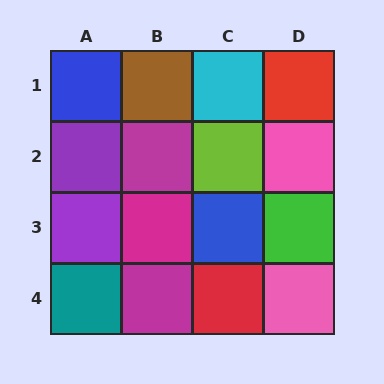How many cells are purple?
2 cells are purple.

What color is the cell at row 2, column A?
Purple.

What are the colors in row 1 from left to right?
Blue, brown, cyan, red.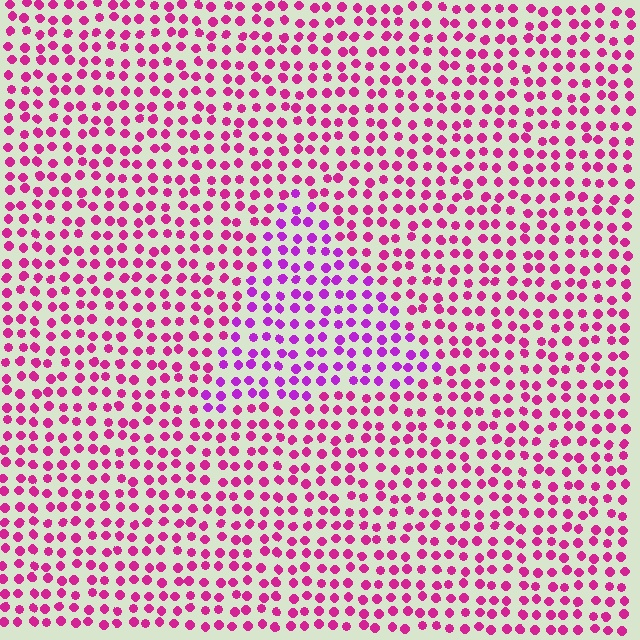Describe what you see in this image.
The image is filled with small magenta elements in a uniform arrangement. A triangle-shaped region is visible where the elements are tinted to a slightly different hue, forming a subtle color boundary.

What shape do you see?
I see a triangle.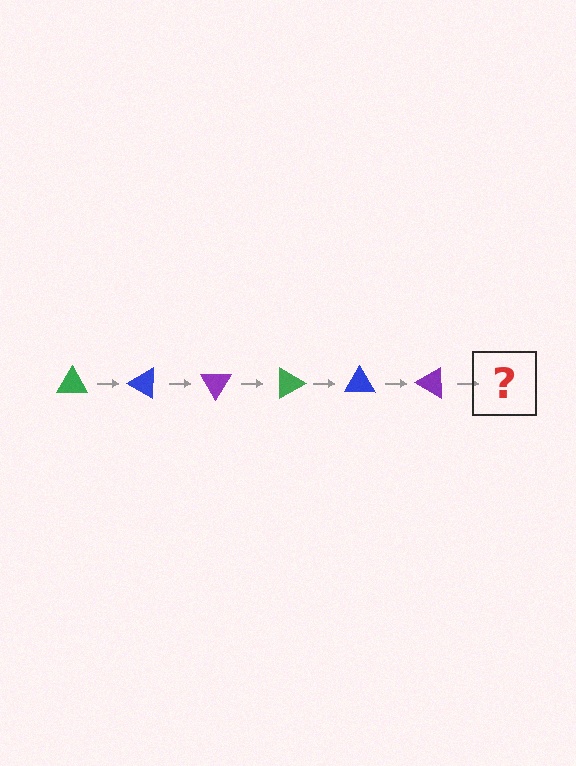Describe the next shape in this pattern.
It should be a green triangle, rotated 180 degrees from the start.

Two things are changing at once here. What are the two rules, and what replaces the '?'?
The two rules are that it rotates 30 degrees each step and the color cycles through green, blue, and purple. The '?' should be a green triangle, rotated 180 degrees from the start.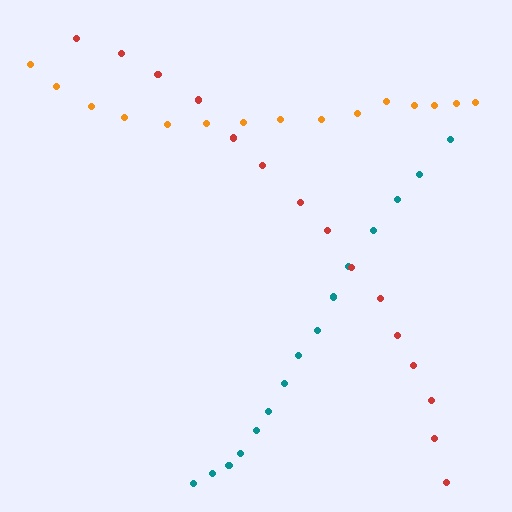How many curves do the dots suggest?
There are 3 distinct paths.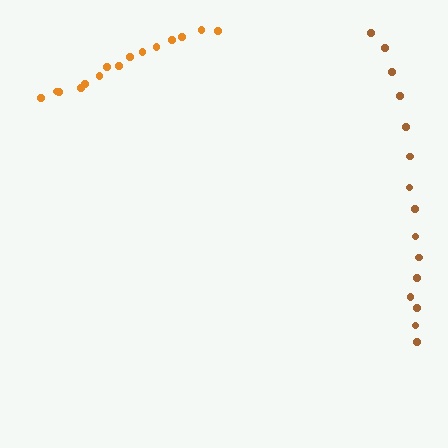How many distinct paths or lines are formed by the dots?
There are 2 distinct paths.